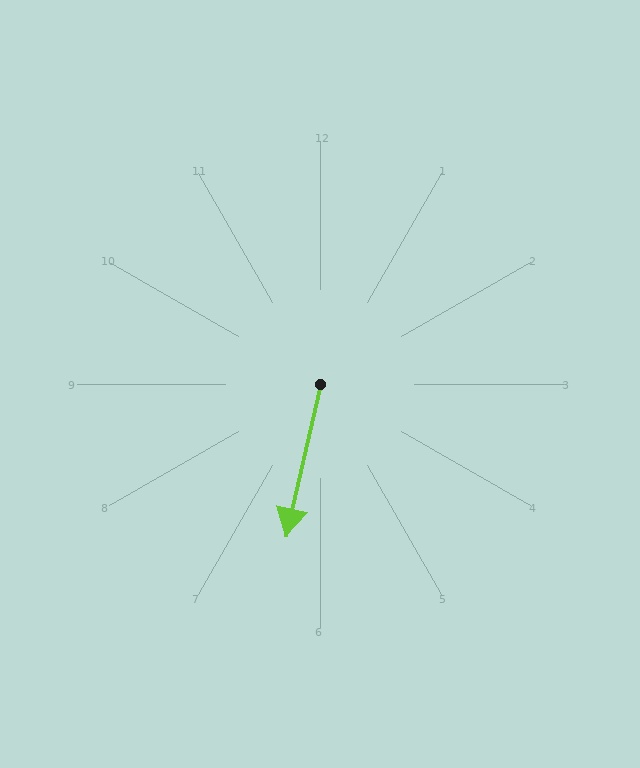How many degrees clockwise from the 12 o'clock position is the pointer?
Approximately 193 degrees.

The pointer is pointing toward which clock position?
Roughly 6 o'clock.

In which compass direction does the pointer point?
South.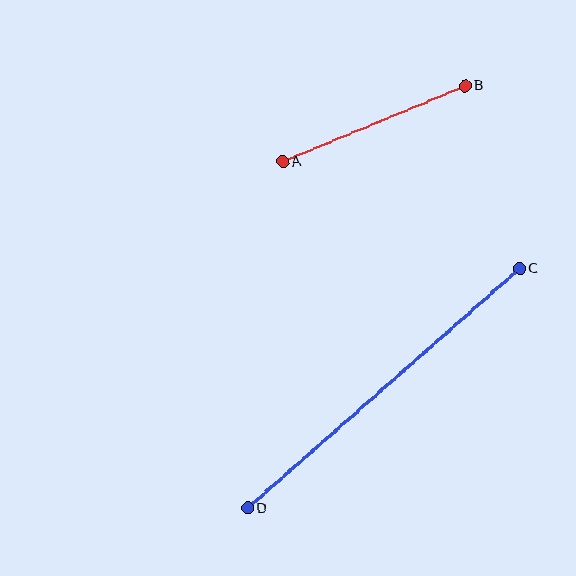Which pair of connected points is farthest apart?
Points C and D are farthest apart.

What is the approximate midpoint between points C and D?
The midpoint is at approximately (384, 388) pixels.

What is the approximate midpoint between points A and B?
The midpoint is at approximately (374, 124) pixels.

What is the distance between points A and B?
The distance is approximately 198 pixels.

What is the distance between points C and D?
The distance is approximately 362 pixels.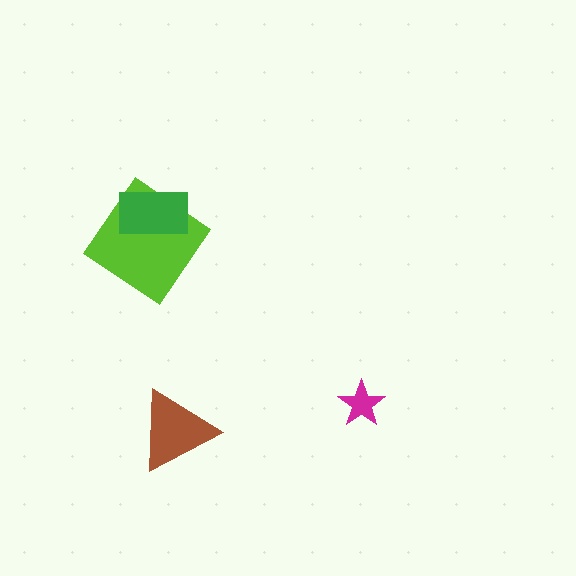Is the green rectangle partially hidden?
No, no other shape covers it.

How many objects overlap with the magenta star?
0 objects overlap with the magenta star.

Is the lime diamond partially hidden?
Yes, it is partially covered by another shape.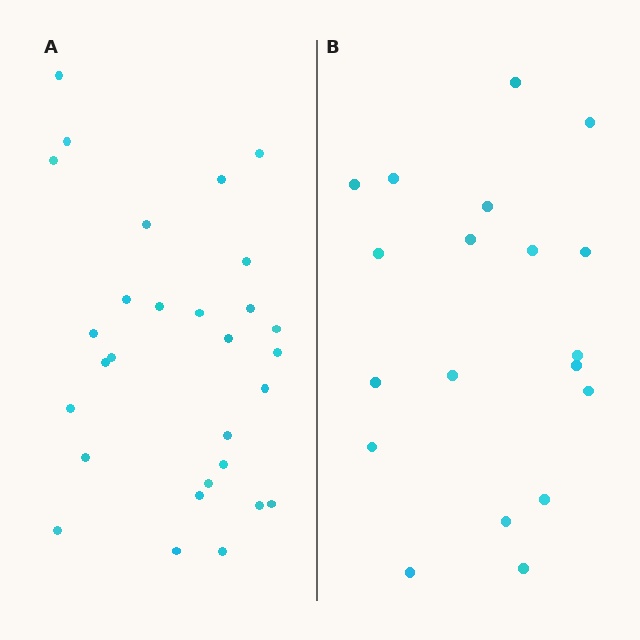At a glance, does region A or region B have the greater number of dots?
Region A (the left region) has more dots.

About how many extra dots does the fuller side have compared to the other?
Region A has roughly 10 or so more dots than region B.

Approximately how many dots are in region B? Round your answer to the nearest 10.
About 20 dots. (The exact count is 19, which rounds to 20.)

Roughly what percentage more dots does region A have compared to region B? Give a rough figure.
About 55% more.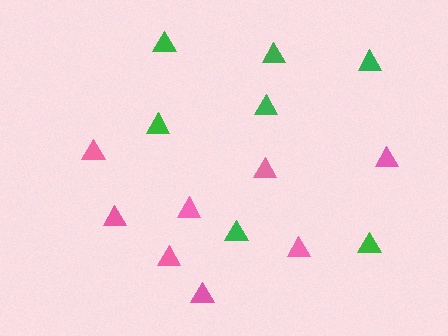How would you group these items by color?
There are 2 groups: one group of green triangles (7) and one group of pink triangles (8).